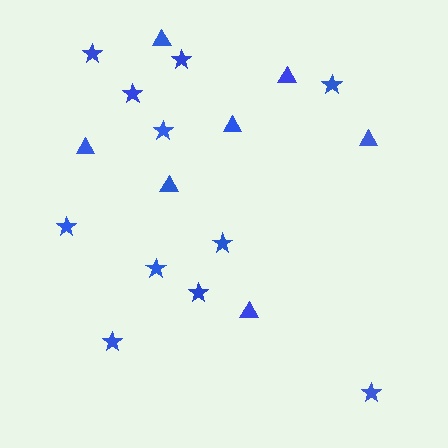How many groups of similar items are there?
There are 2 groups: one group of stars (11) and one group of triangles (7).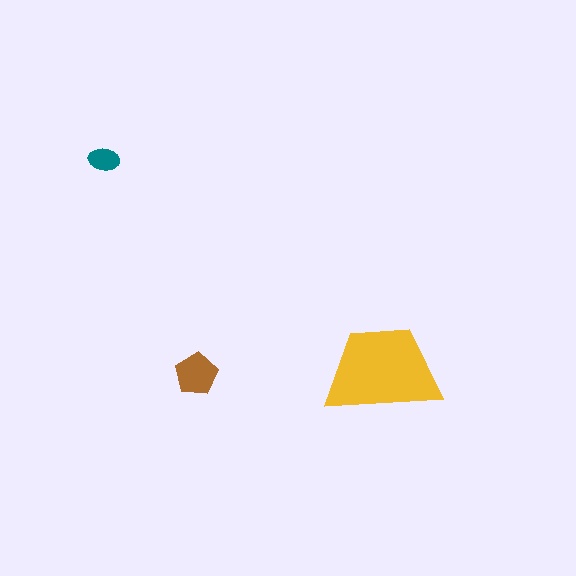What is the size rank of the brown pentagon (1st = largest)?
2nd.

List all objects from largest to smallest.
The yellow trapezoid, the brown pentagon, the teal ellipse.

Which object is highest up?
The teal ellipse is topmost.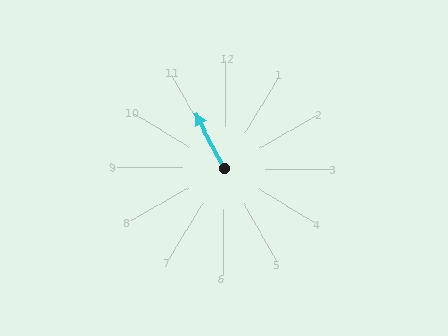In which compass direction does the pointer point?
Northwest.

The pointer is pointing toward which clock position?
Roughly 11 o'clock.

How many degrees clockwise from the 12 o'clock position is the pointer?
Approximately 332 degrees.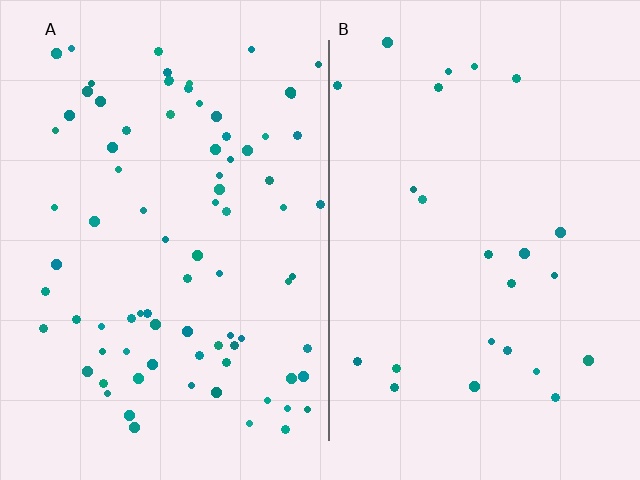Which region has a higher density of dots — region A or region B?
A (the left).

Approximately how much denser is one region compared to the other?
Approximately 3.5× — region A over region B.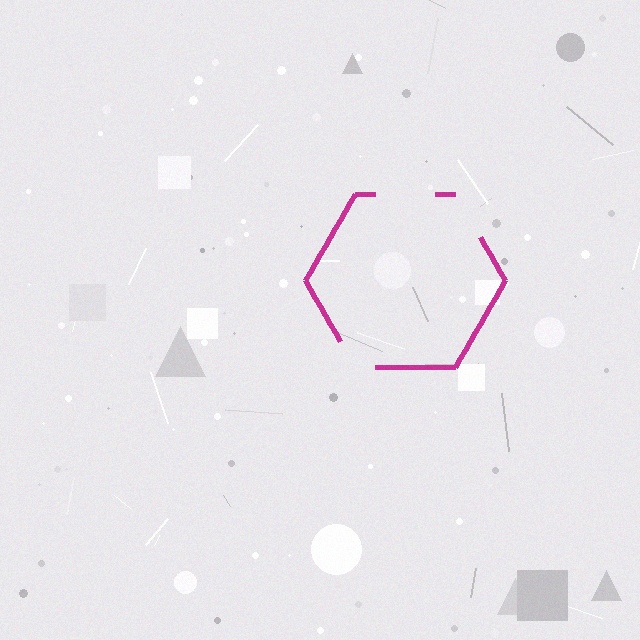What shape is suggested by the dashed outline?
The dashed outline suggests a hexagon.